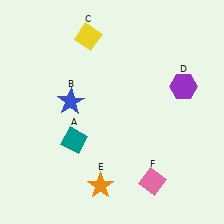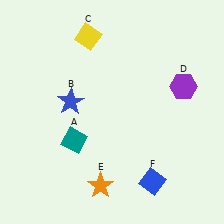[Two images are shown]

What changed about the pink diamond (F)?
In Image 1, F is pink. In Image 2, it changed to blue.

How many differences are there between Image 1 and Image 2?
There is 1 difference between the two images.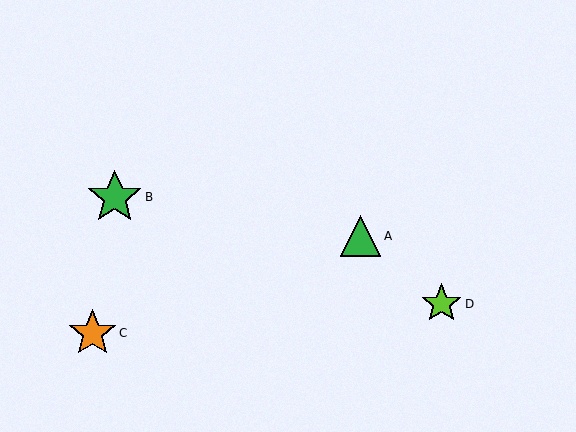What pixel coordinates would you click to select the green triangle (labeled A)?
Click at (360, 236) to select the green triangle A.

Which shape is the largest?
The green star (labeled B) is the largest.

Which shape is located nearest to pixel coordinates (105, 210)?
The green star (labeled B) at (115, 197) is nearest to that location.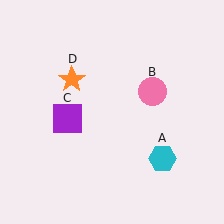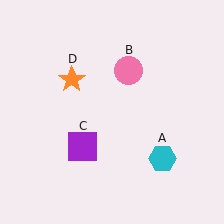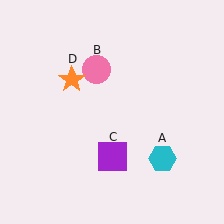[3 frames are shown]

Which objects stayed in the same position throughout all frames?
Cyan hexagon (object A) and orange star (object D) remained stationary.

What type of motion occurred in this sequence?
The pink circle (object B), purple square (object C) rotated counterclockwise around the center of the scene.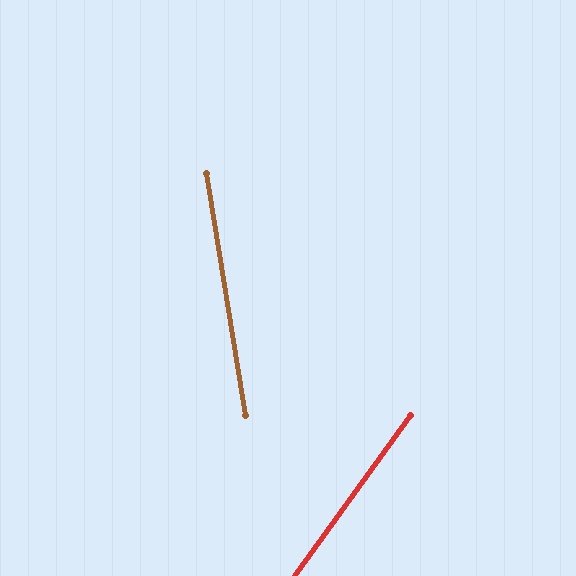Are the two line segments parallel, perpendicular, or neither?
Neither parallel nor perpendicular — they differ by about 45°.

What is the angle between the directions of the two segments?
Approximately 45 degrees.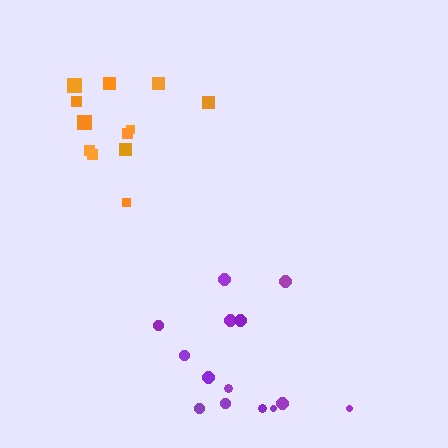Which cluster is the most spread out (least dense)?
Purple.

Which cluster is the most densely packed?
Orange.